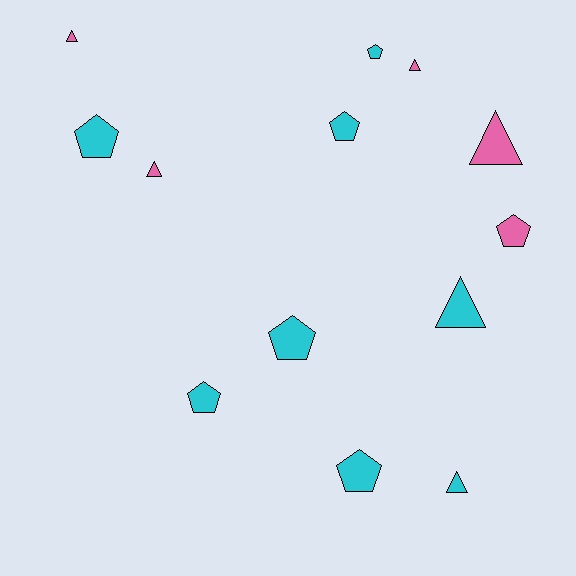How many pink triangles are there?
There are 4 pink triangles.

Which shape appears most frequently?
Pentagon, with 7 objects.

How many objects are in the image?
There are 13 objects.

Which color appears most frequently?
Cyan, with 8 objects.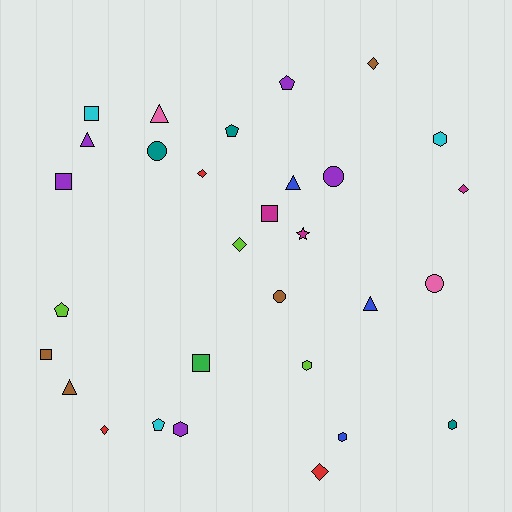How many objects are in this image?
There are 30 objects.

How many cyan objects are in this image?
There are 3 cyan objects.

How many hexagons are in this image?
There are 5 hexagons.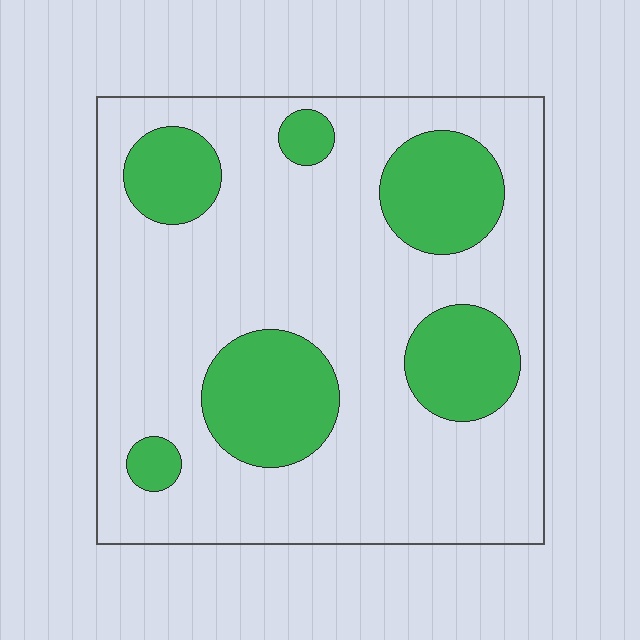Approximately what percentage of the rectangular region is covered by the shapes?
Approximately 25%.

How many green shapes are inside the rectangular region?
6.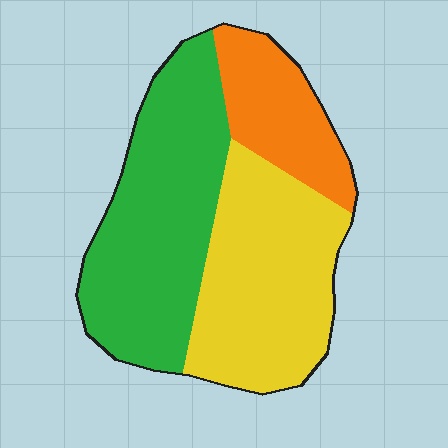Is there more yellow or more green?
Green.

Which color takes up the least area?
Orange, at roughly 20%.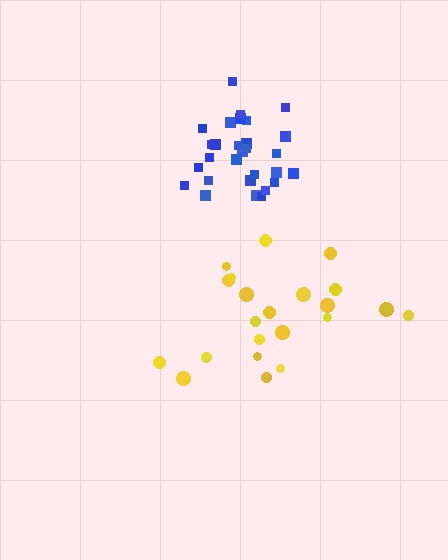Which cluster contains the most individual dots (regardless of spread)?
Blue (30).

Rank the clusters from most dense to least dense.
blue, yellow.